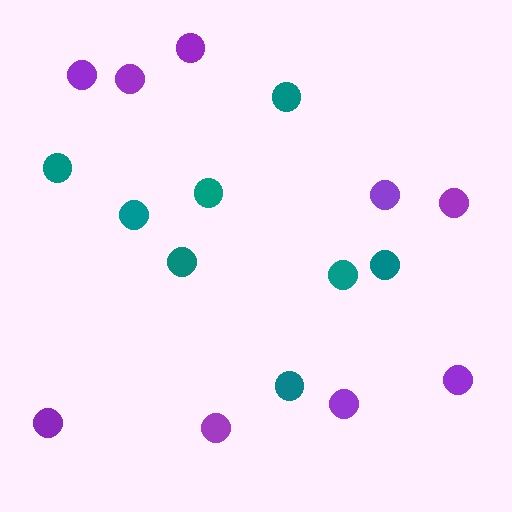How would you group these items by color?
There are 2 groups: one group of purple circles (9) and one group of teal circles (8).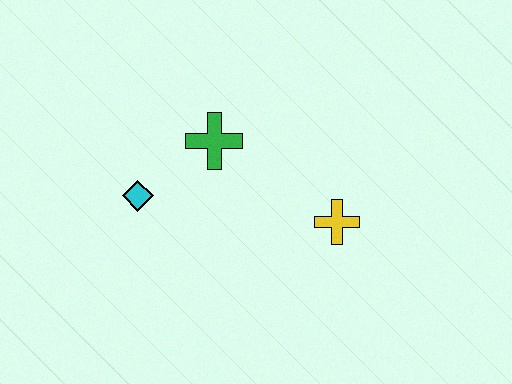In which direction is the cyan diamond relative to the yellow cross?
The cyan diamond is to the left of the yellow cross.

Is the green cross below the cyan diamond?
No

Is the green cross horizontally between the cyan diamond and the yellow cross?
Yes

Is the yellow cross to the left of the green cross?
No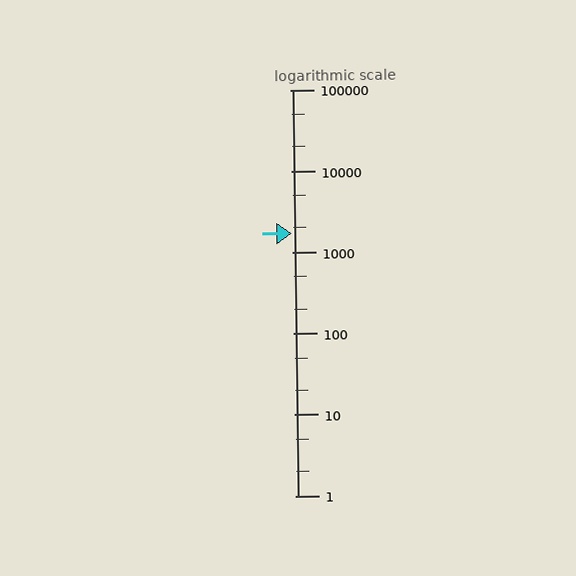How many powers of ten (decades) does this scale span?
The scale spans 5 decades, from 1 to 100000.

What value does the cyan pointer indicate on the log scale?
The pointer indicates approximately 1700.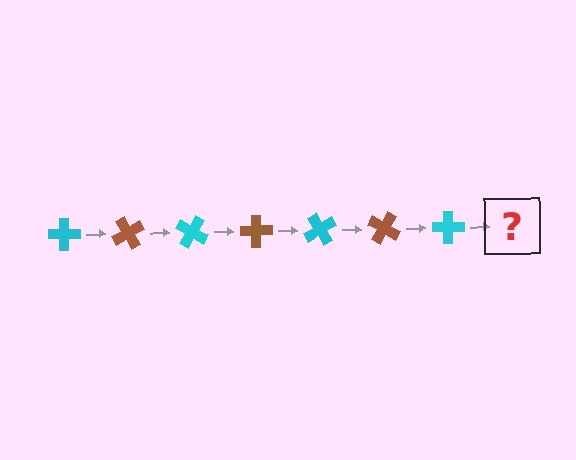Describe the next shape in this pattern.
It should be a brown cross, rotated 420 degrees from the start.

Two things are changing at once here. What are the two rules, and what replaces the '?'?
The two rules are that it rotates 60 degrees each step and the color cycles through cyan and brown. The '?' should be a brown cross, rotated 420 degrees from the start.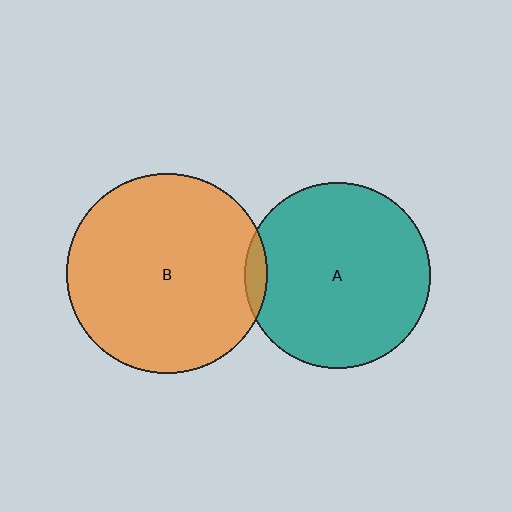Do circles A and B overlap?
Yes.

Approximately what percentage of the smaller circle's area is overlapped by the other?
Approximately 5%.